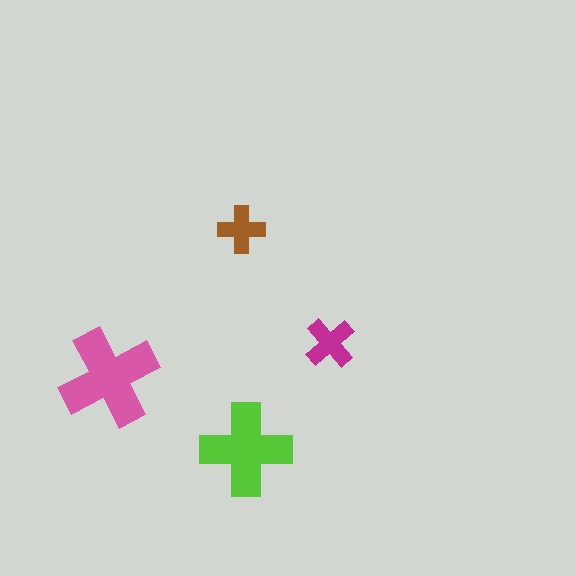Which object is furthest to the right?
The magenta cross is rightmost.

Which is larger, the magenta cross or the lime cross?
The lime one.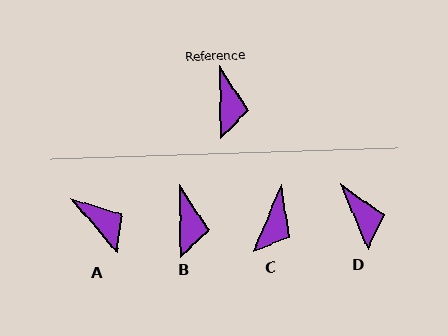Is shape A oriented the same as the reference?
No, it is off by about 40 degrees.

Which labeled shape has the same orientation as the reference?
B.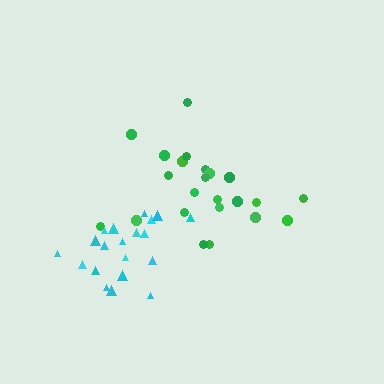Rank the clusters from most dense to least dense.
cyan, green.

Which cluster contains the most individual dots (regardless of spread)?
Green (23).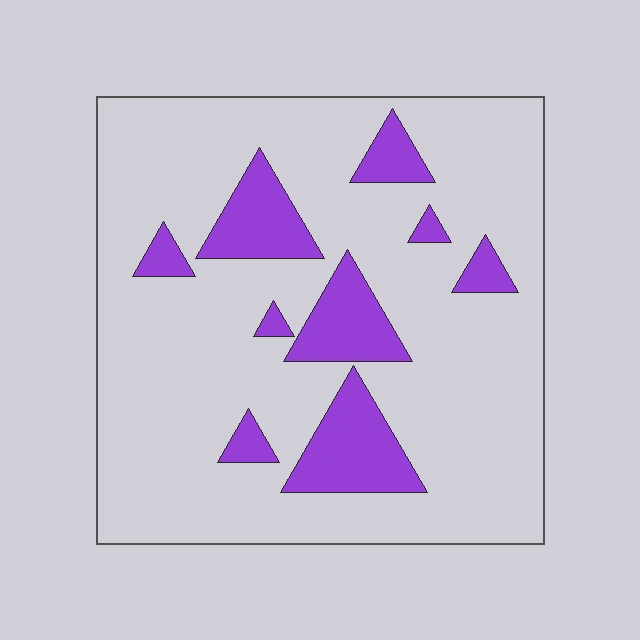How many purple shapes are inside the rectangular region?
9.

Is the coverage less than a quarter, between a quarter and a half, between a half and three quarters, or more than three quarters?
Less than a quarter.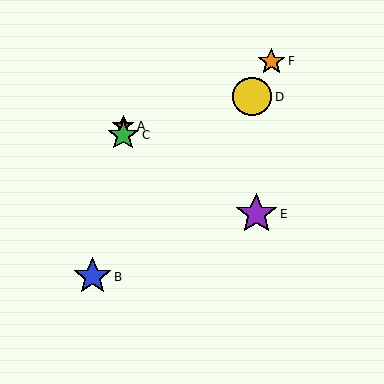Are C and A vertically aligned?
Yes, both are at x≈123.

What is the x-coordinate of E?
Object E is at x≈256.